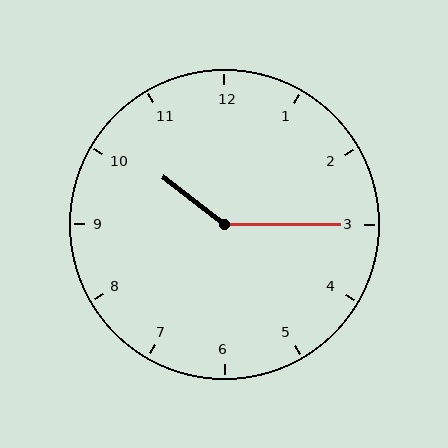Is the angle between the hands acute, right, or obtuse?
It is obtuse.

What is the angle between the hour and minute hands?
Approximately 142 degrees.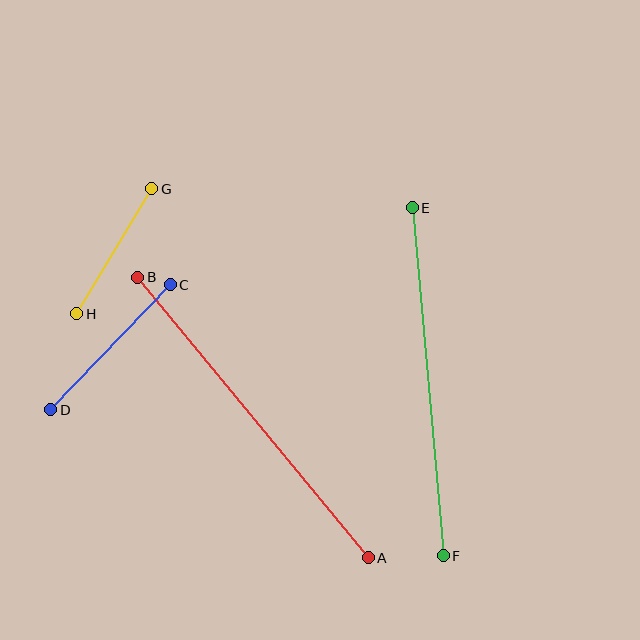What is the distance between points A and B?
The distance is approximately 363 pixels.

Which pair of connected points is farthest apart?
Points A and B are farthest apart.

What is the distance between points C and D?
The distance is approximately 173 pixels.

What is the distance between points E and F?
The distance is approximately 350 pixels.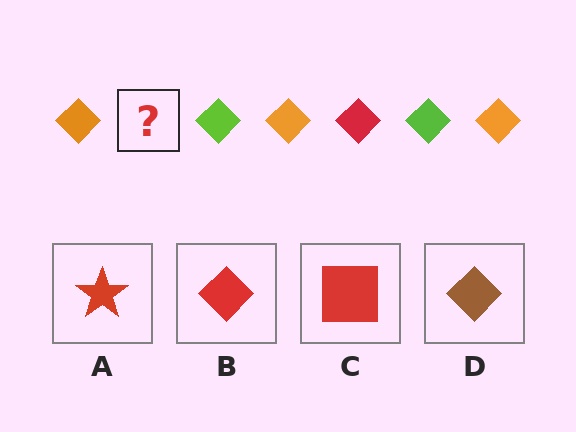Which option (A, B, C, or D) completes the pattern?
B.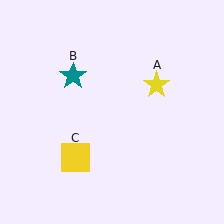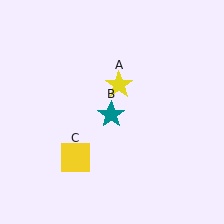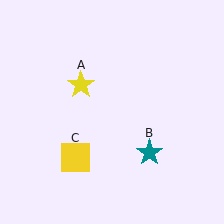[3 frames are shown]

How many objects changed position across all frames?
2 objects changed position: yellow star (object A), teal star (object B).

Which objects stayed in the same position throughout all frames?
Yellow square (object C) remained stationary.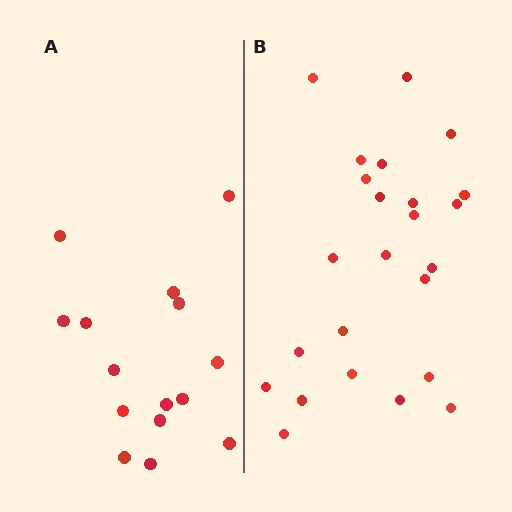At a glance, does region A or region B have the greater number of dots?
Region B (the right region) has more dots.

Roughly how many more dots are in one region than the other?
Region B has roughly 8 or so more dots than region A.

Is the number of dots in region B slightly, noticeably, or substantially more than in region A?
Region B has substantially more. The ratio is roughly 1.6 to 1.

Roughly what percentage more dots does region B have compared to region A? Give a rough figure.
About 60% more.